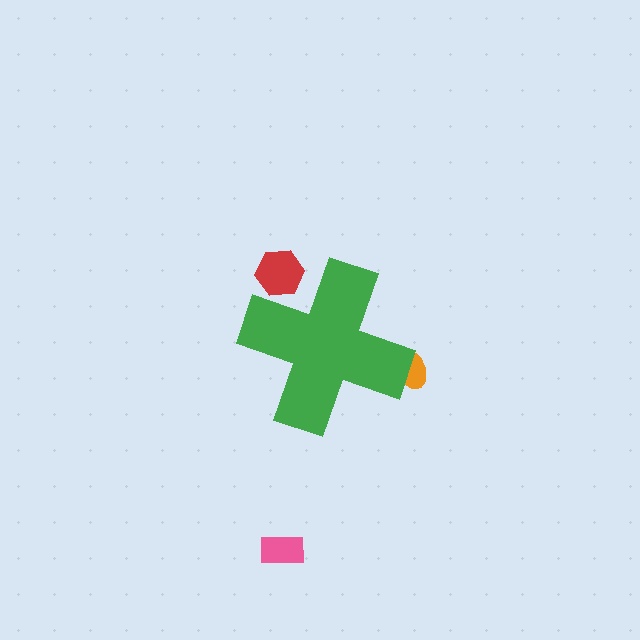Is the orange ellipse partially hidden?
Yes, the orange ellipse is partially hidden behind the green cross.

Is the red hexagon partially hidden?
Yes, the red hexagon is partially hidden behind the green cross.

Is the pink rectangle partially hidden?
No, the pink rectangle is fully visible.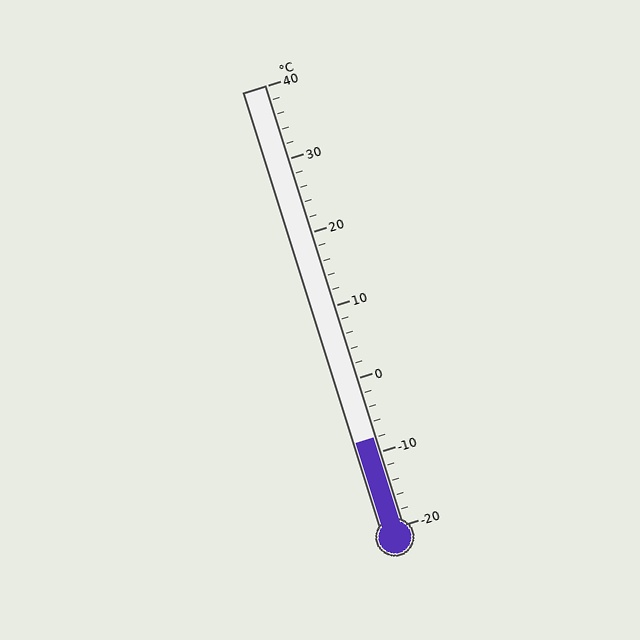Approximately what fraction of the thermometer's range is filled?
The thermometer is filled to approximately 20% of its range.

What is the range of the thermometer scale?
The thermometer scale ranges from -20°C to 40°C.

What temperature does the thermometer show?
The thermometer shows approximately -8°C.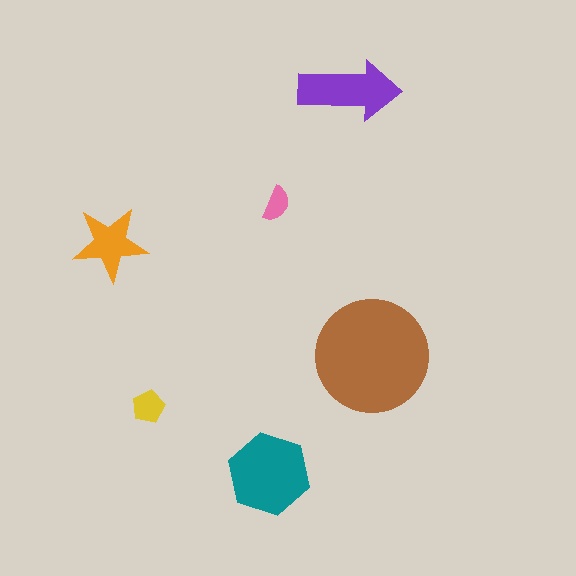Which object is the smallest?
The pink semicircle.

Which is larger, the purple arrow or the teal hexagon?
The teal hexagon.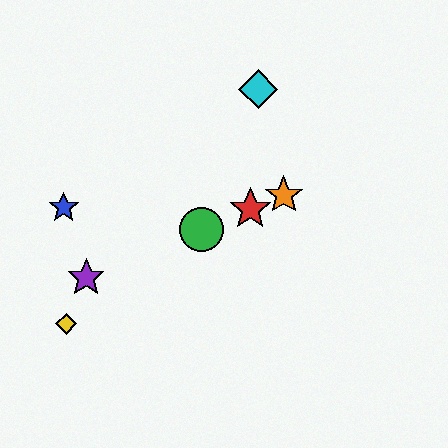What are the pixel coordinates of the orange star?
The orange star is at (284, 195).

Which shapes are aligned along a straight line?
The red star, the green circle, the purple star, the orange star are aligned along a straight line.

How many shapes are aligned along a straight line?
4 shapes (the red star, the green circle, the purple star, the orange star) are aligned along a straight line.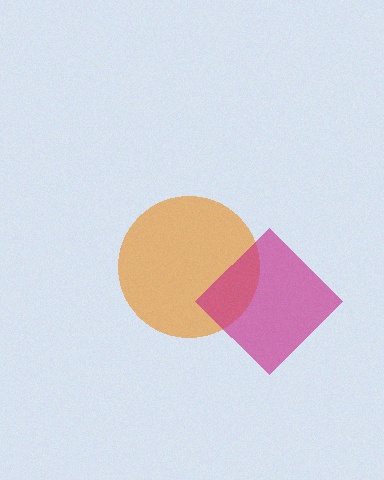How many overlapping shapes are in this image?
There are 2 overlapping shapes in the image.